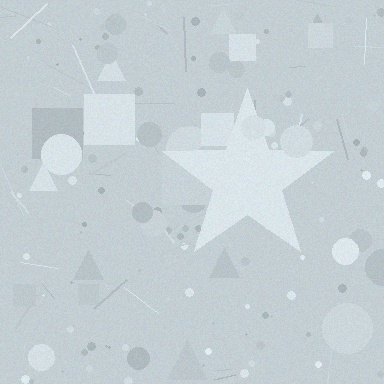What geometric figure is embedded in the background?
A star is embedded in the background.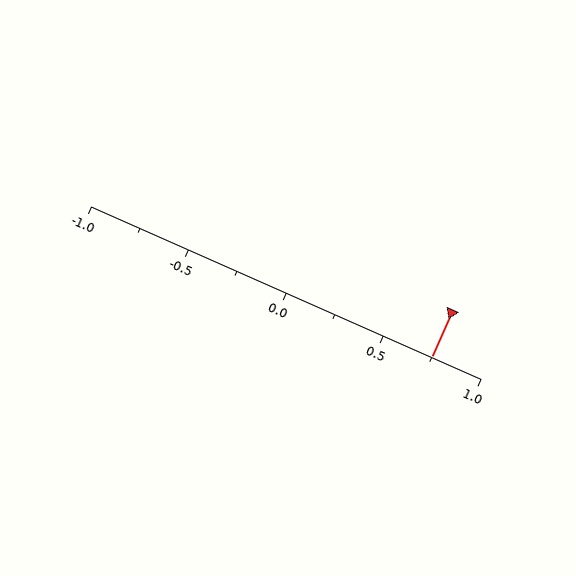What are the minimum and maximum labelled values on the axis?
The axis runs from -1.0 to 1.0.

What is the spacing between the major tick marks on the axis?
The major ticks are spaced 0.5 apart.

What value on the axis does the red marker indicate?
The marker indicates approximately 0.75.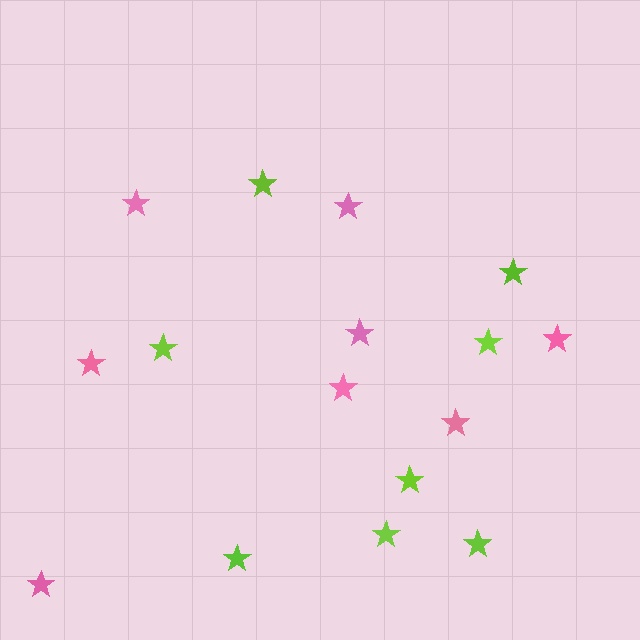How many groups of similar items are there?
There are 2 groups: one group of lime stars (8) and one group of pink stars (8).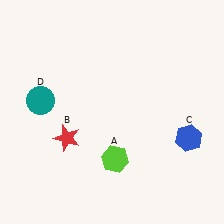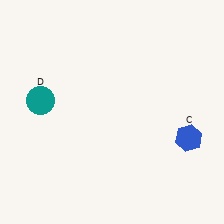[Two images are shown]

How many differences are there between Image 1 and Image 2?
There are 2 differences between the two images.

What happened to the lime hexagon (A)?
The lime hexagon (A) was removed in Image 2. It was in the bottom-right area of Image 1.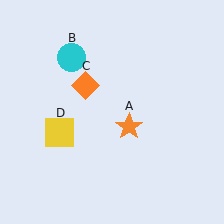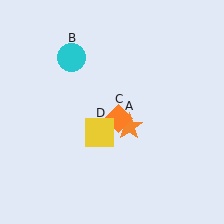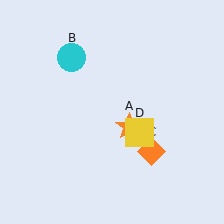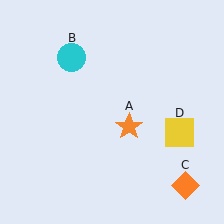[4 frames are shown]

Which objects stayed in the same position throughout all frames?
Orange star (object A) and cyan circle (object B) remained stationary.